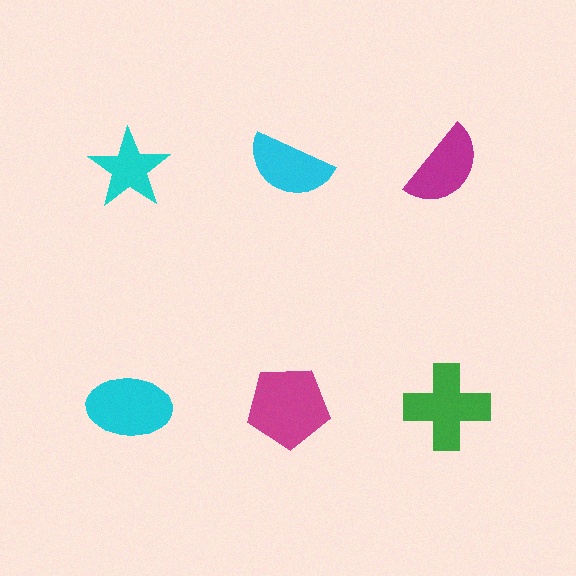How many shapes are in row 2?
3 shapes.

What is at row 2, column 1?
A cyan ellipse.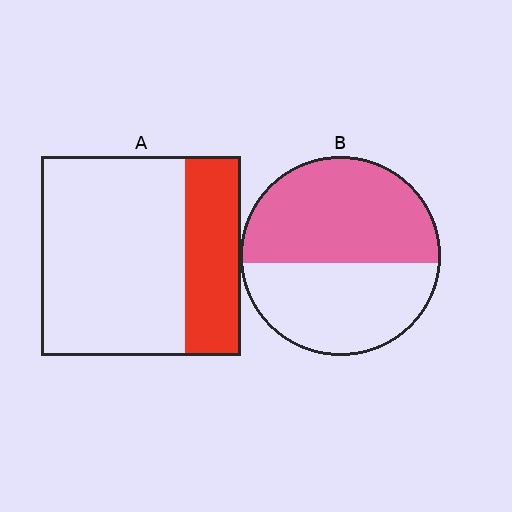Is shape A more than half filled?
No.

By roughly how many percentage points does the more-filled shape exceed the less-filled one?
By roughly 25 percentage points (B over A).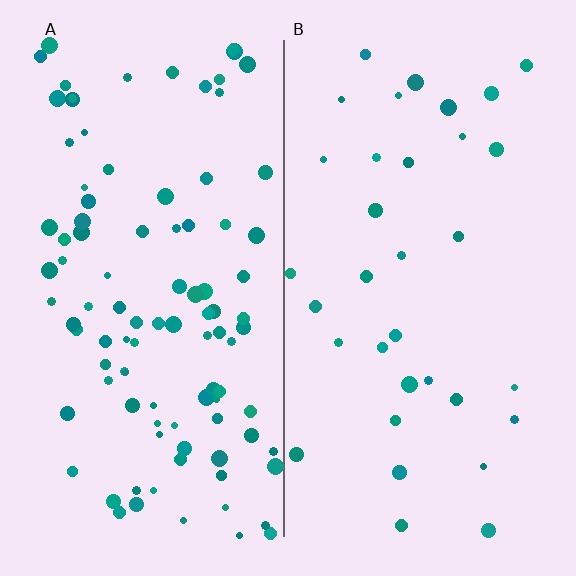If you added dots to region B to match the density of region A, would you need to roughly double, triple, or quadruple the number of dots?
Approximately triple.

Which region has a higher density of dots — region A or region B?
A (the left).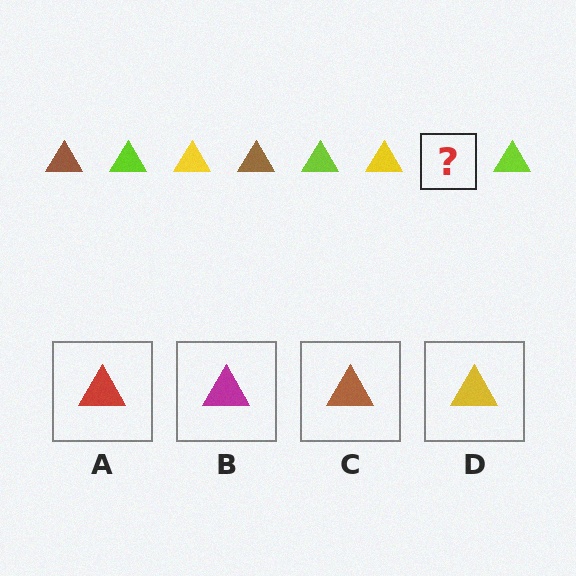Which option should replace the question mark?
Option C.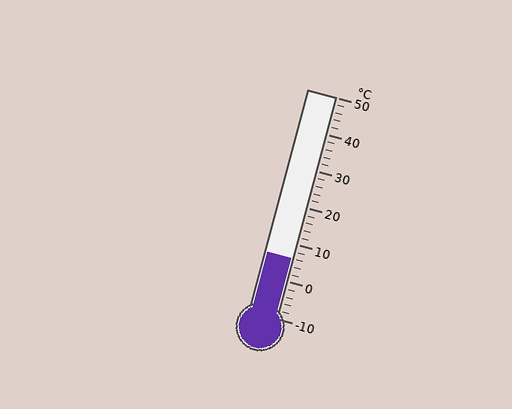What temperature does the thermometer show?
The thermometer shows approximately 6°C.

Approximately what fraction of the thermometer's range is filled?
The thermometer is filled to approximately 25% of its range.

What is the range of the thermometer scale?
The thermometer scale ranges from -10°C to 50°C.